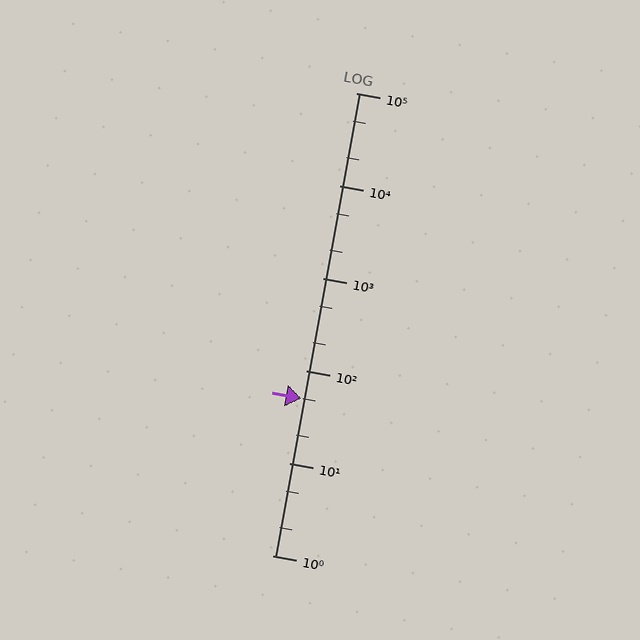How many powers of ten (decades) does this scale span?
The scale spans 5 decades, from 1 to 100000.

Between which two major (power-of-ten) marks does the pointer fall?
The pointer is between 10 and 100.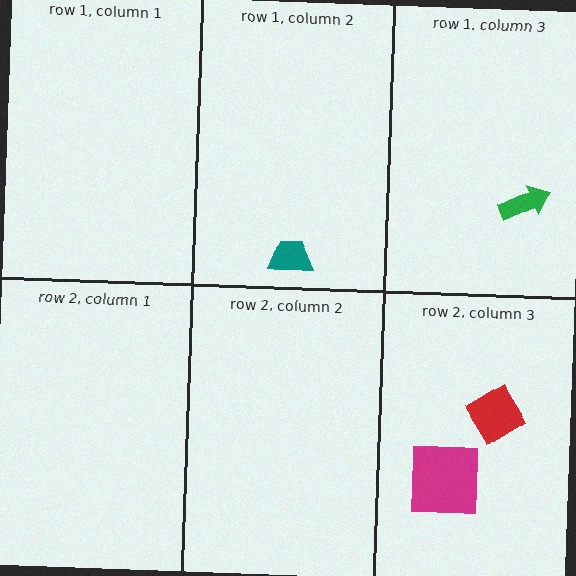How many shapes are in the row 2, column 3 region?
2.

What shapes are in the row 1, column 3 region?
The green arrow.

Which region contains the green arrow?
The row 1, column 3 region.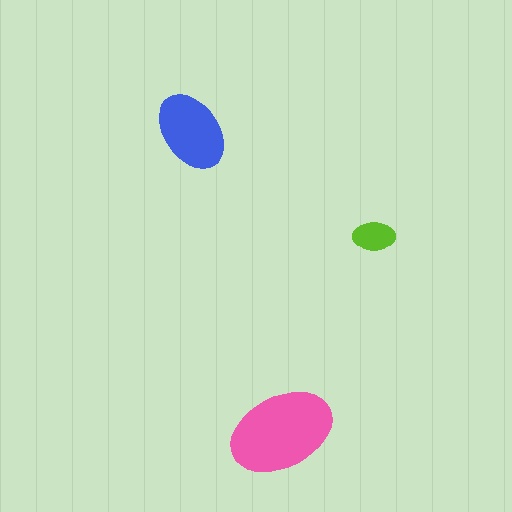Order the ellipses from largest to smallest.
the pink one, the blue one, the lime one.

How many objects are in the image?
There are 3 objects in the image.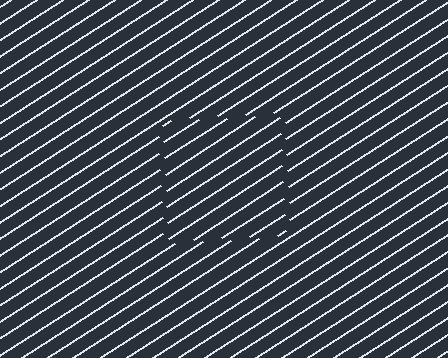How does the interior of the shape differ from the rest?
The interior of the shape contains the same grating, shifted by half a period — the contour is defined by the phase discontinuity where line-ends from the inner and outer gratings abut.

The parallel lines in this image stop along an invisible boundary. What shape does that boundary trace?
An illusory square. The interior of the shape contains the same grating, shifted by half a period — the contour is defined by the phase discontinuity where line-ends from the inner and outer gratings abut.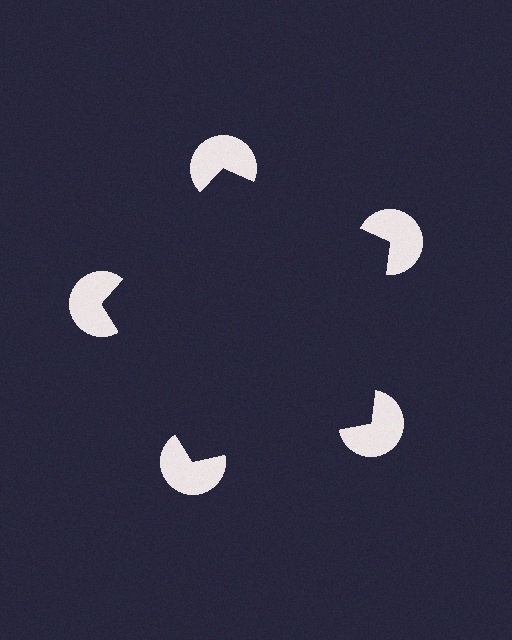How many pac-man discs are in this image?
There are 5 — one at each vertex of the illusory pentagon.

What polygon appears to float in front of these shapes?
An illusory pentagon — its edges are inferred from the aligned wedge cuts in the pac-man discs, not physically drawn.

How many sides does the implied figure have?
5 sides.